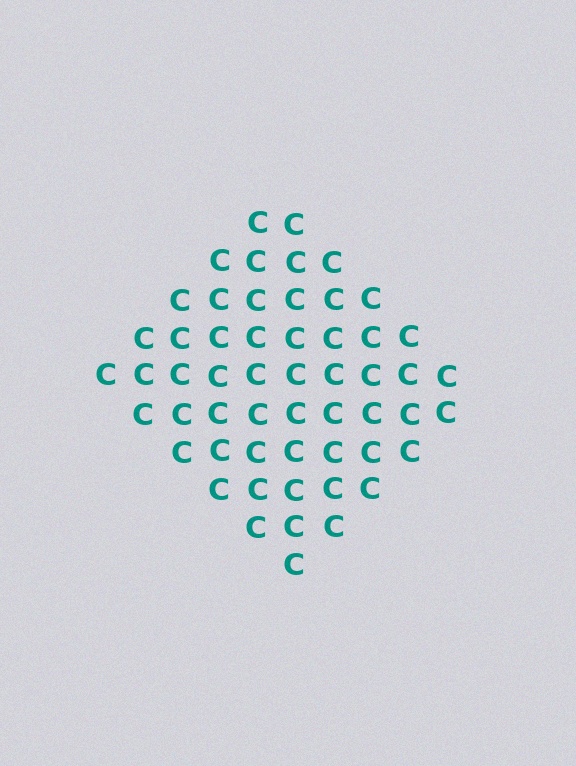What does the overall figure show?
The overall figure shows a diamond.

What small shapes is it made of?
It is made of small letter C's.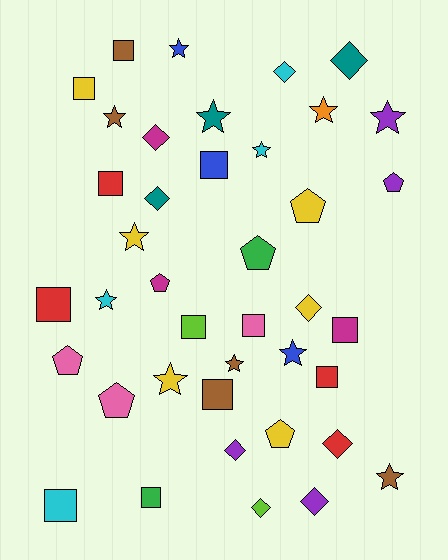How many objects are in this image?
There are 40 objects.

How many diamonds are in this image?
There are 9 diamonds.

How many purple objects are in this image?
There are 4 purple objects.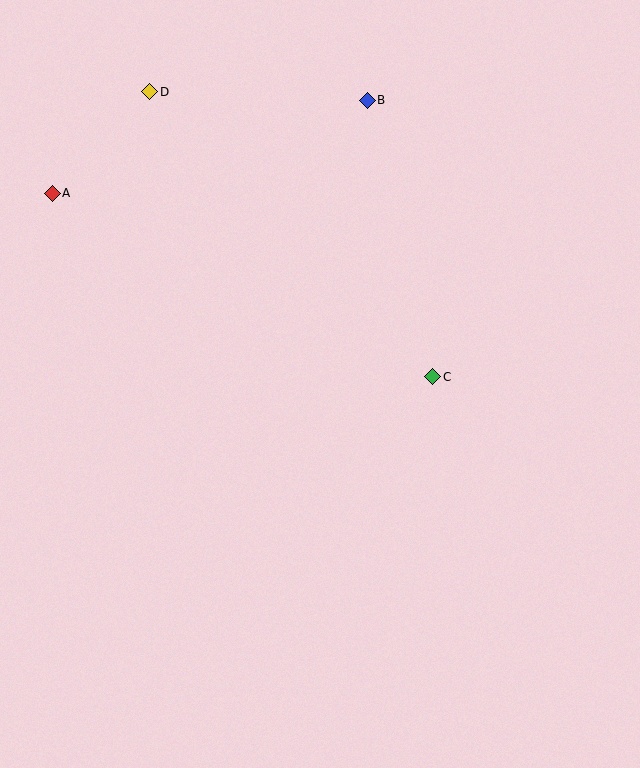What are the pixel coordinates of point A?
Point A is at (52, 193).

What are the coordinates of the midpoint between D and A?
The midpoint between D and A is at (101, 142).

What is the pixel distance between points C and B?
The distance between C and B is 284 pixels.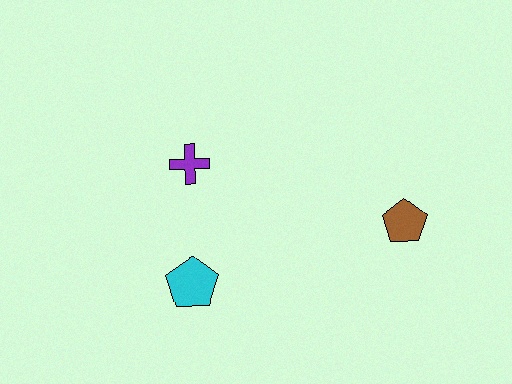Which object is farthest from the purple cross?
The brown pentagon is farthest from the purple cross.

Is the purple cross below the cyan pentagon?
No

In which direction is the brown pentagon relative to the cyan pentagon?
The brown pentagon is to the right of the cyan pentagon.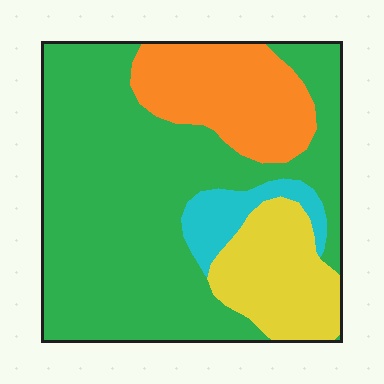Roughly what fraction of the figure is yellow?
Yellow takes up less than a sixth of the figure.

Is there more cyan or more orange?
Orange.